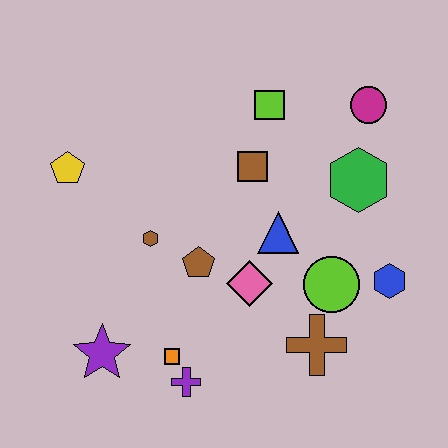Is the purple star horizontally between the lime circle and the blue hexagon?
No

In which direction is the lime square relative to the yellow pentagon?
The lime square is to the right of the yellow pentagon.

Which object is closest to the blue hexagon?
The lime circle is closest to the blue hexagon.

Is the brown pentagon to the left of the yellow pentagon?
No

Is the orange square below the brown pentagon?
Yes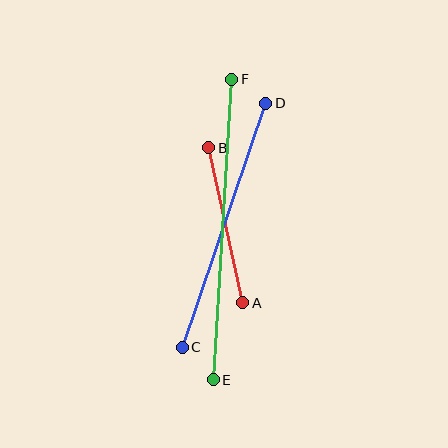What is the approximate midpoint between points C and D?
The midpoint is at approximately (224, 225) pixels.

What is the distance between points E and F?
The distance is approximately 301 pixels.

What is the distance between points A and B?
The distance is approximately 159 pixels.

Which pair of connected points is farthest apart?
Points E and F are farthest apart.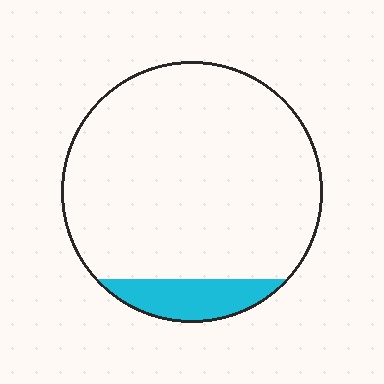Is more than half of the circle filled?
No.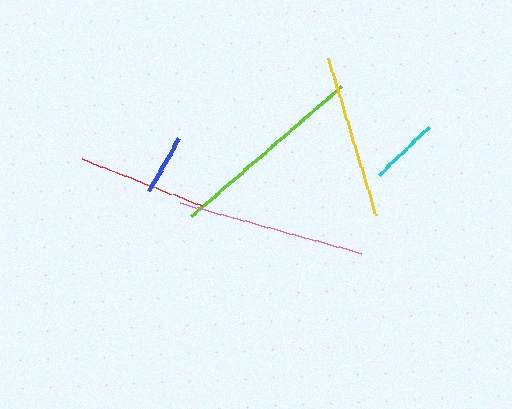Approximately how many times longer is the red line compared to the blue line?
The red line is approximately 2.2 times the length of the blue line.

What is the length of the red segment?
The red segment is approximately 130 pixels long.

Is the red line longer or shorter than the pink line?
The pink line is longer than the red line.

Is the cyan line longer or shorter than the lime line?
The lime line is longer than the cyan line.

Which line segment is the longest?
The lime line is the longest at approximately 198 pixels.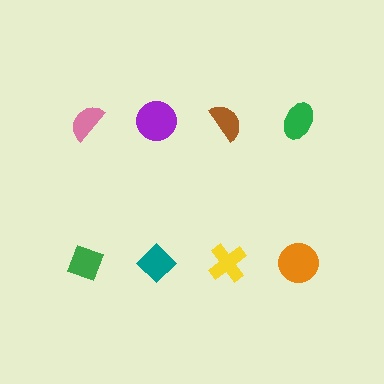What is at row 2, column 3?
A yellow cross.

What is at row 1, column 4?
A green ellipse.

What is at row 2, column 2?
A teal diamond.